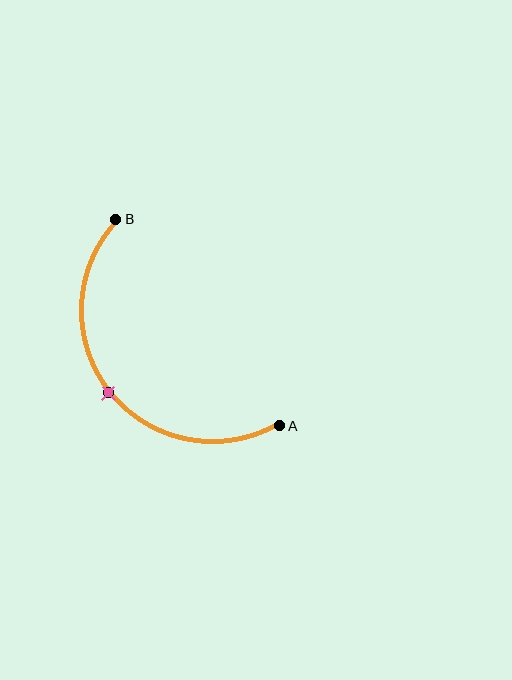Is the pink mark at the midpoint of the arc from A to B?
Yes. The pink mark lies on the arc at equal arc-length from both A and B — it is the arc midpoint.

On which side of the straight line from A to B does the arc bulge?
The arc bulges below and to the left of the straight line connecting A and B.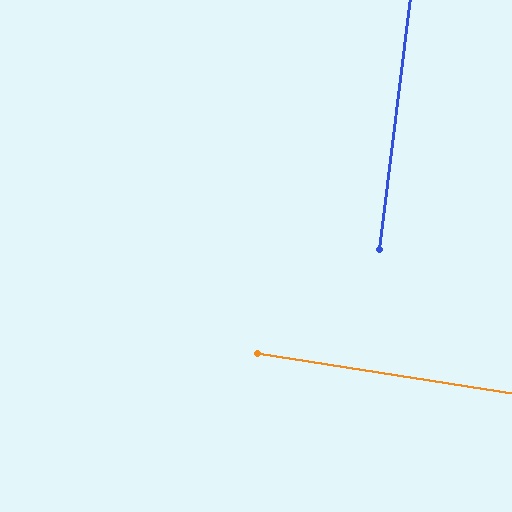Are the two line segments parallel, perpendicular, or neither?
Perpendicular — they meet at approximately 88°.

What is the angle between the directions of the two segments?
Approximately 88 degrees.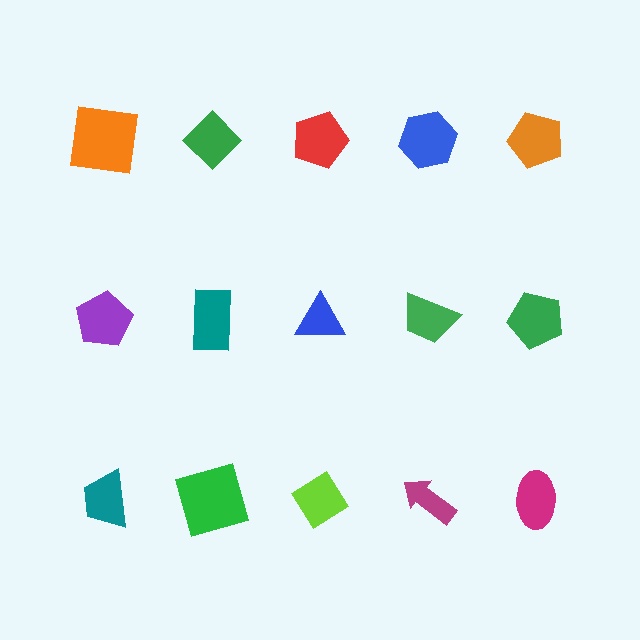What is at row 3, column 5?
A magenta ellipse.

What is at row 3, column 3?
A lime diamond.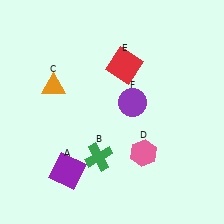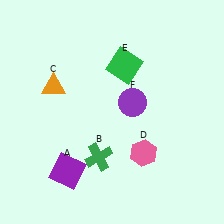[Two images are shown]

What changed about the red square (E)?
In Image 1, E is red. In Image 2, it changed to green.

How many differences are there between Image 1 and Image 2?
There is 1 difference between the two images.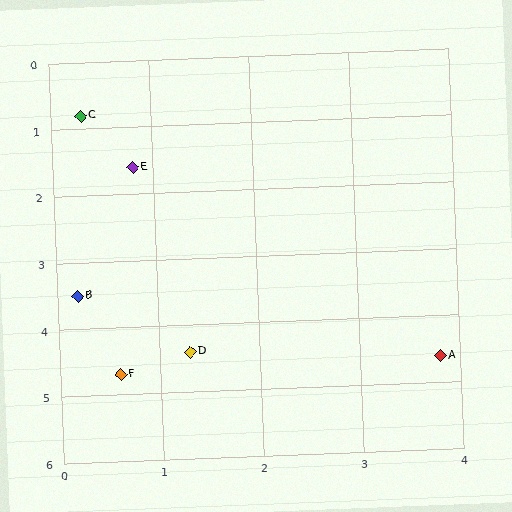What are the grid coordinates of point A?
Point A is at approximately (3.8, 4.6).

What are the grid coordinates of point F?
Point F is at approximately (0.6, 4.7).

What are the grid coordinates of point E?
Point E is at approximately (0.8, 1.6).